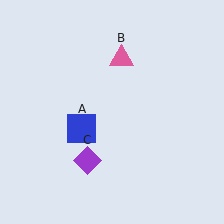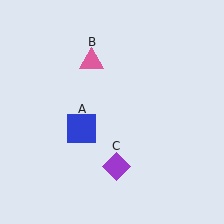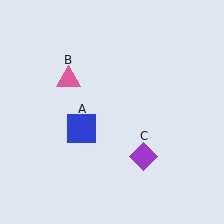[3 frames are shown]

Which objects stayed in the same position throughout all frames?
Blue square (object A) remained stationary.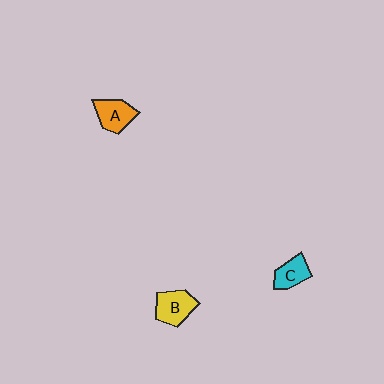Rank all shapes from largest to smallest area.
From largest to smallest: B (yellow), A (orange), C (cyan).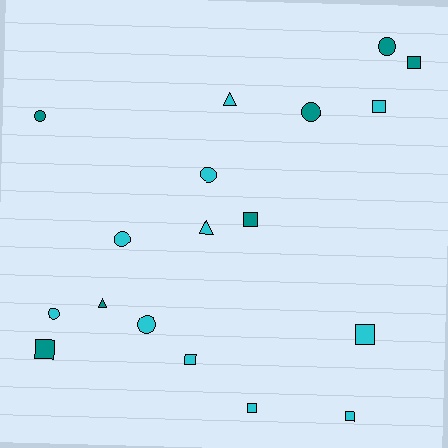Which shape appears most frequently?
Square, with 8 objects.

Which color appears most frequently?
Cyan, with 11 objects.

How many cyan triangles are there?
There are 2 cyan triangles.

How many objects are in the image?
There are 18 objects.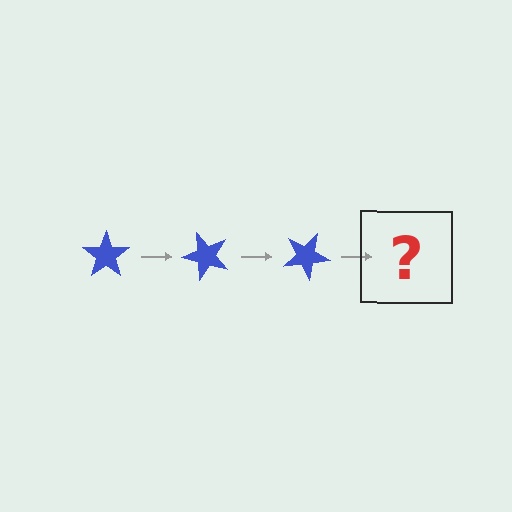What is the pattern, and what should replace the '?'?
The pattern is that the star rotates 50 degrees each step. The '?' should be a blue star rotated 150 degrees.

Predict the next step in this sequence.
The next step is a blue star rotated 150 degrees.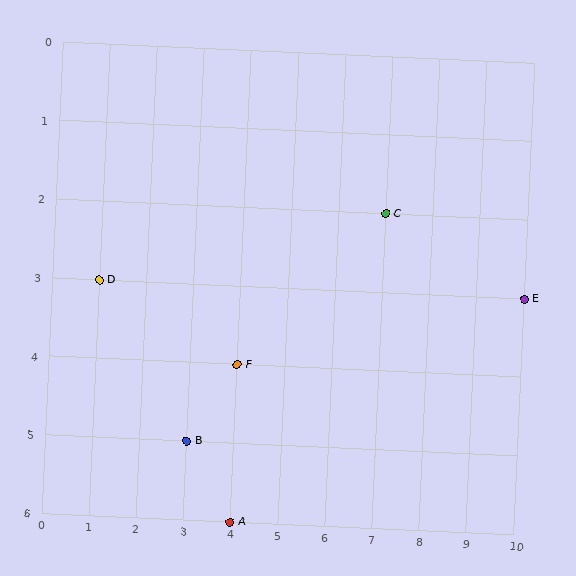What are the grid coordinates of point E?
Point E is at grid coordinates (10, 3).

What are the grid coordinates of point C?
Point C is at grid coordinates (7, 2).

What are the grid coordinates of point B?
Point B is at grid coordinates (3, 5).